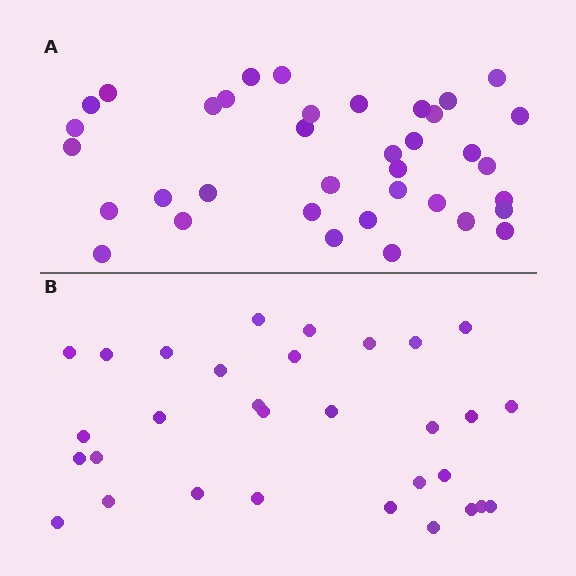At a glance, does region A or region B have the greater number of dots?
Region A (the top region) has more dots.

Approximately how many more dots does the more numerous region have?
Region A has about 6 more dots than region B.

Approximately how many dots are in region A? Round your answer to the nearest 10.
About 40 dots. (The exact count is 37, which rounds to 40.)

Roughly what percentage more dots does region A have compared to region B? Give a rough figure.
About 20% more.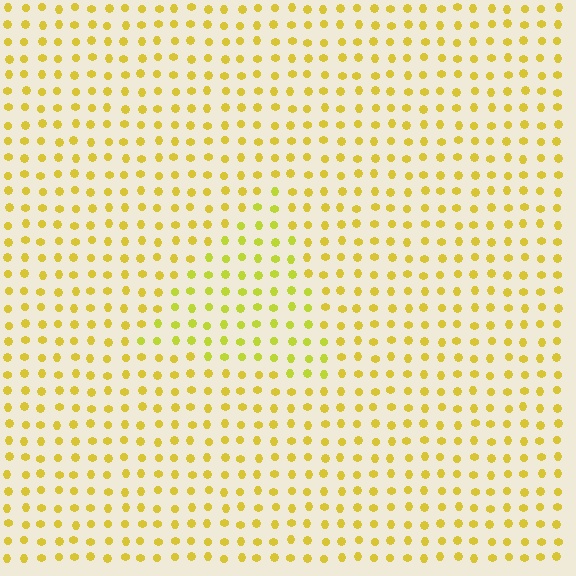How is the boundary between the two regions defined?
The boundary is defined purely by a slight shift in hue (about 19 degrees). Spacing, size, and orientation are identical on both sides.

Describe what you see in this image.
The image is filled with small yellow elements in a uniform arrangement. A triangle-shaped region is visible where the elements are tinted to a slightly different hue, forming a subtle color boundary.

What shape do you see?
I see a triangle.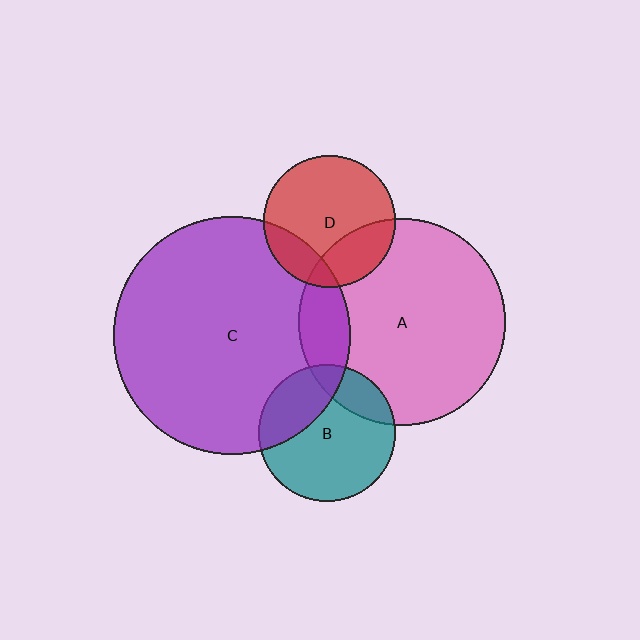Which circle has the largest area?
Circle C (purple).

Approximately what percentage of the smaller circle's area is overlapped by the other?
Approximately 20%.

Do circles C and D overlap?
Yes.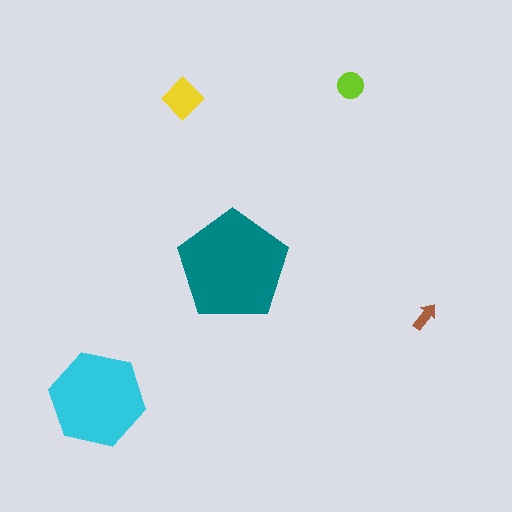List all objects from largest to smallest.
The teal pentagon, the cyan hexagon, the yellow diamond, the lime circle, the brown arrow.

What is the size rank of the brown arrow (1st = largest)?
5th.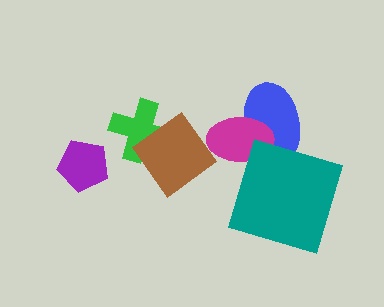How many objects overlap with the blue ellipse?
2 objects overlap with the blue ellipse.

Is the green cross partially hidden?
Yes, it is partially covered by another shape.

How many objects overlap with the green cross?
1 object overlaps with the green cross.